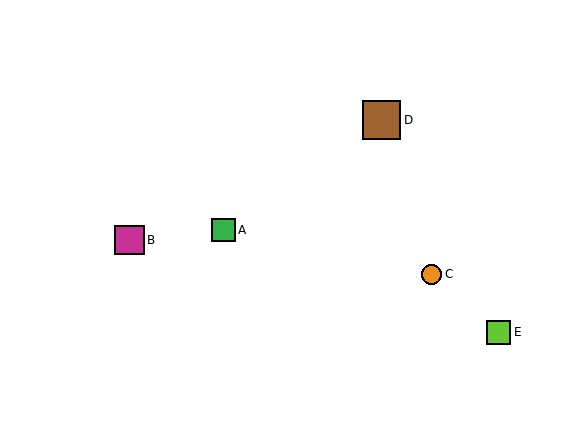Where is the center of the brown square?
The center of the brown square is at (382, 120).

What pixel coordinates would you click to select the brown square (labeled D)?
Click at (382, 120) to select the brown square D.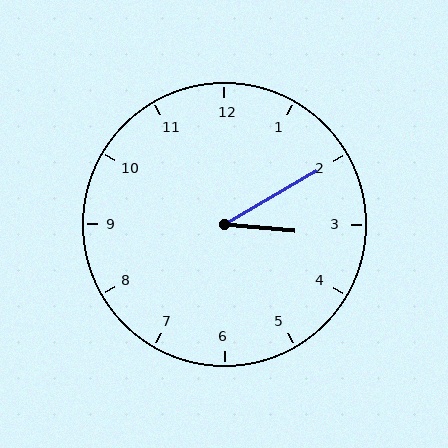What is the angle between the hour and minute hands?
Approximately 35 degrees.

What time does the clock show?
3:10.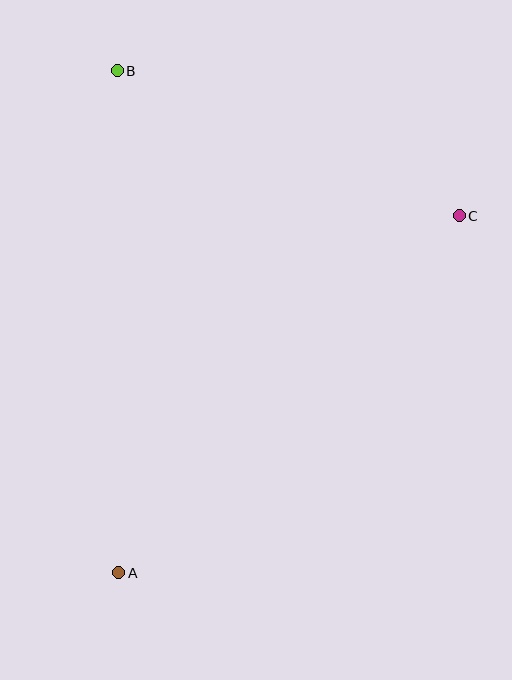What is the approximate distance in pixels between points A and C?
The distance between A and C is approximately 493 pixels.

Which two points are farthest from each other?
Points A and B are farthest from each other.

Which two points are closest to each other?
Points B and C are closest to each other.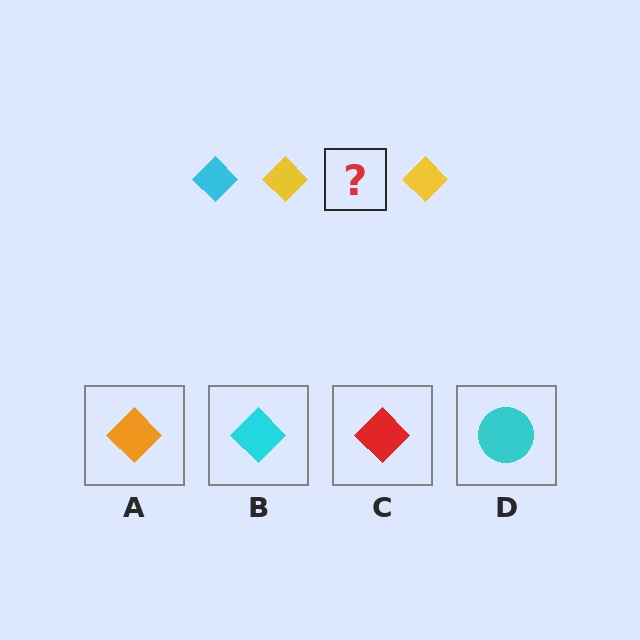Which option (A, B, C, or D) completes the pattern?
B.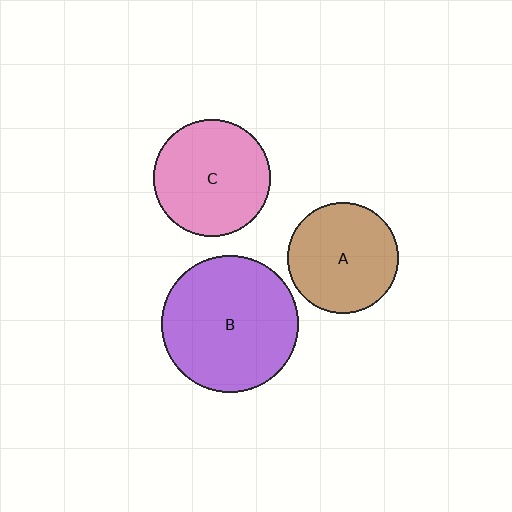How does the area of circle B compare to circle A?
Approximately 1.5 times.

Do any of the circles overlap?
No, none of the circles overlap.